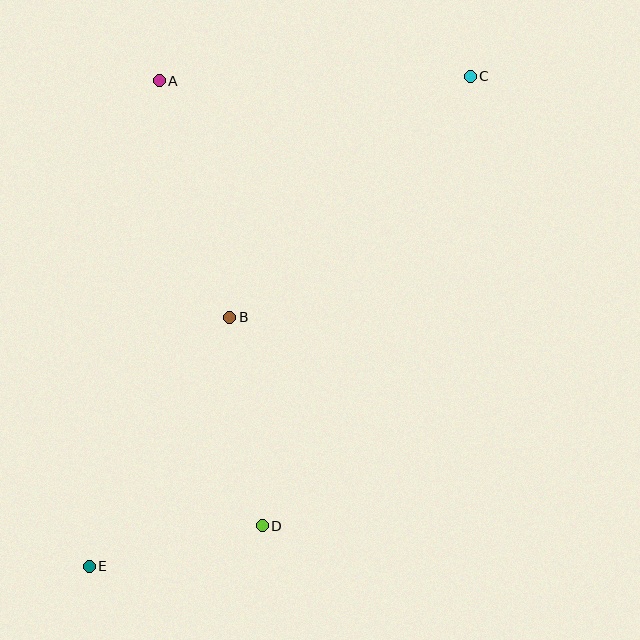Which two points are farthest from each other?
Points C and E are farthest from each other.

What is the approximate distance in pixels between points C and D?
The distance between C and D is approximately 495 pixels.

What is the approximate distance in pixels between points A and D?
The distance between A and D is approximately 457 pixels.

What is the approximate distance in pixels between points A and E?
The distance between A and E is approximately 491 pixels.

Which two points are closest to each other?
Points D and E are closest to each other.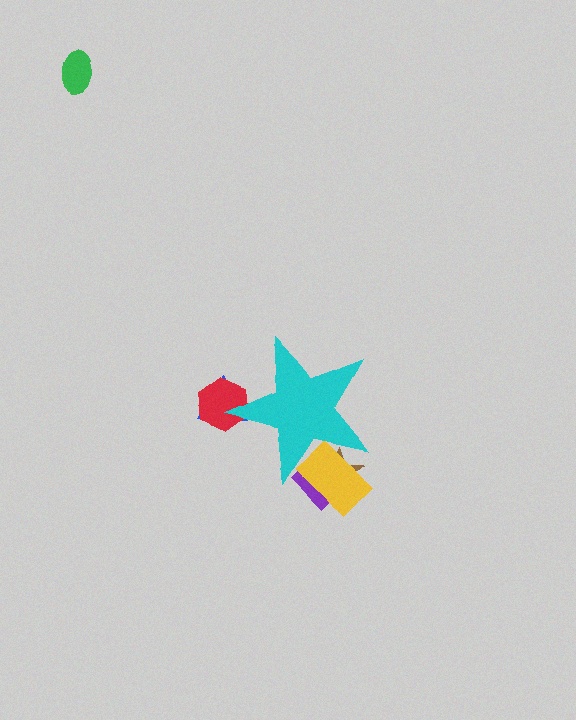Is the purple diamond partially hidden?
Yes, the purple diamond is partially hidden behind the cyan star.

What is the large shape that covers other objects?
A cyan star.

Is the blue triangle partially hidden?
Yes, the blue triangle is partially hidden behind the cyan star.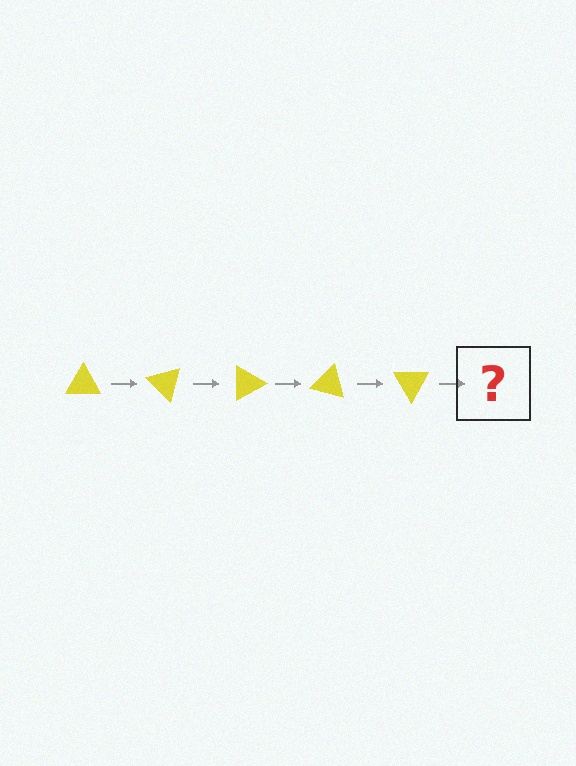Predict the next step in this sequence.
The next step is a yellow triangle rotated 225 degrees.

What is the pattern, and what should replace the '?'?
The pattern is that the triangle rotates 45 degrees each step. The '?' should be a yellow triangle rotated 225 degrees.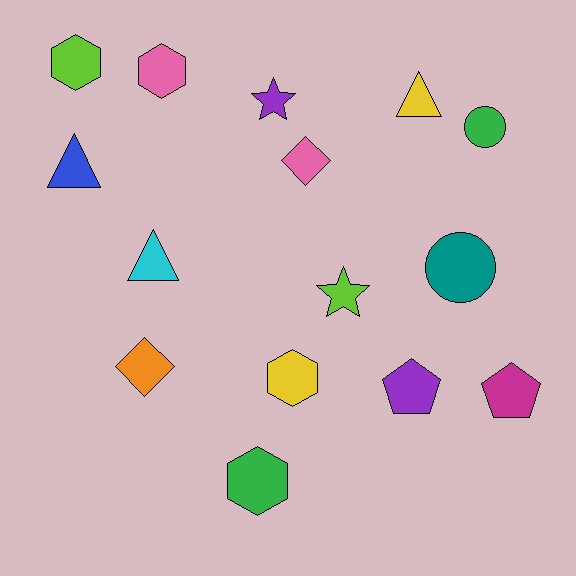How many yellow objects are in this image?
There are 2 yellow objects.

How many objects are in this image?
There are 15 objects.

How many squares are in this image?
There are no squares.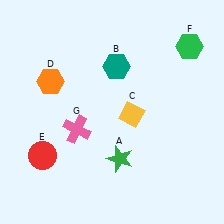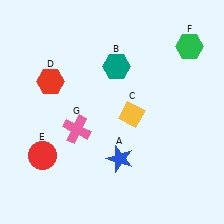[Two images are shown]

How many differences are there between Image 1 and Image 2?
There are 2 differences between the two images.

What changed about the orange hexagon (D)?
In Image 1, D is orange. In Image 2, it changed to red.